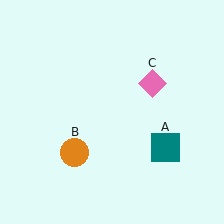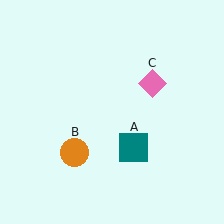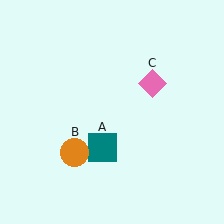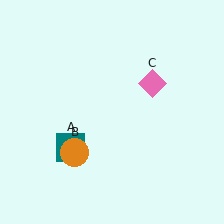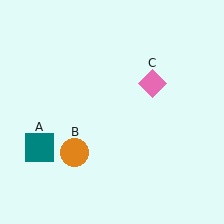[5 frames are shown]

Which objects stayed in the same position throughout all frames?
Orange circle (object B) and pink diamond (object C) remained stationary.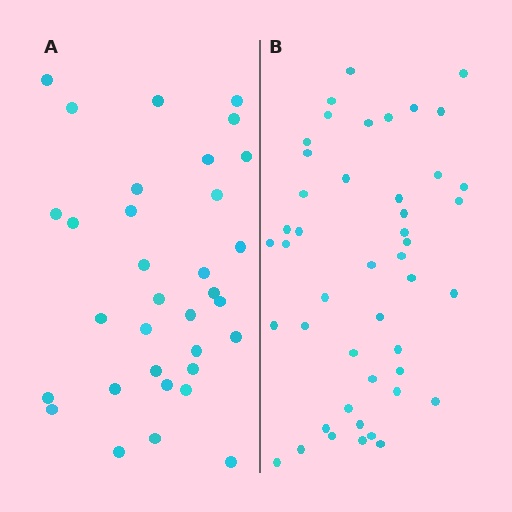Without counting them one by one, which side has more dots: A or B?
Region B (the right region) has more dots.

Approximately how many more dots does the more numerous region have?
Region B has approximately 15 more dots than region A.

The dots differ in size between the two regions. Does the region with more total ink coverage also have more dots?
No. Region A has more total ink coverage because its dots are larger, but region B actually contains more individual dots. Total area can be misleading — the number of items is what matters here.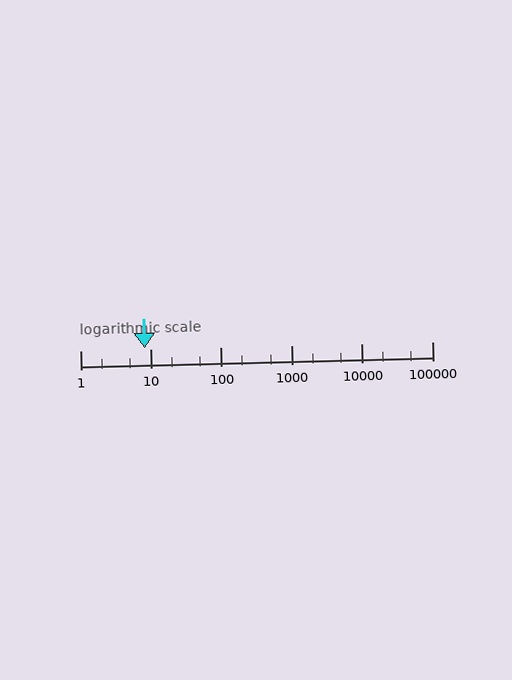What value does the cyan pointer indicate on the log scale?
The pointer indicates approximately 8.3.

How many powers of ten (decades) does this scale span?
The scale spans 5 decades, from 1 to 100000.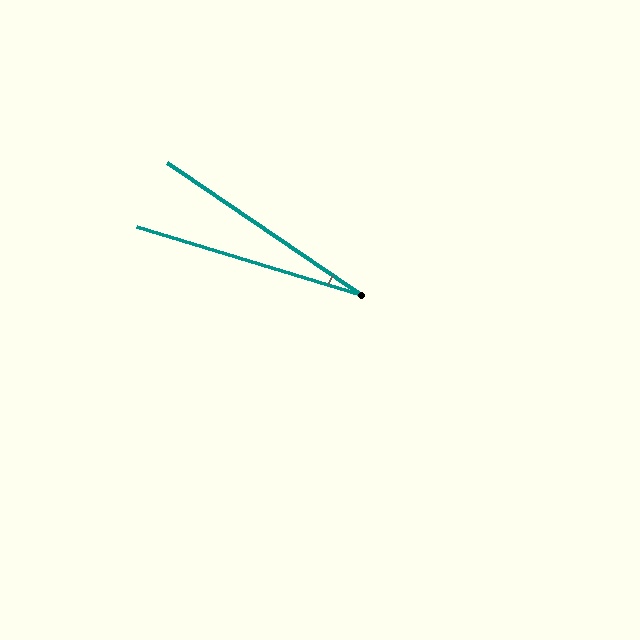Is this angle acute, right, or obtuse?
It is acute.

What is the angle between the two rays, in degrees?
Approximately 17 degrees.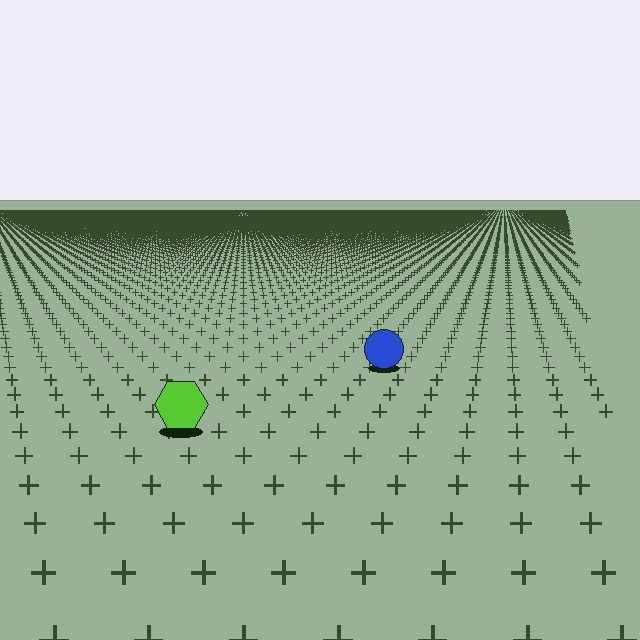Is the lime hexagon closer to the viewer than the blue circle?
Yes. The lime hexagon is closer — you can tell from the texture gradient: the ground texture is coarser near it.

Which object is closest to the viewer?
The lime hexagon is closest. The texture marks near it are larger and more spread out.